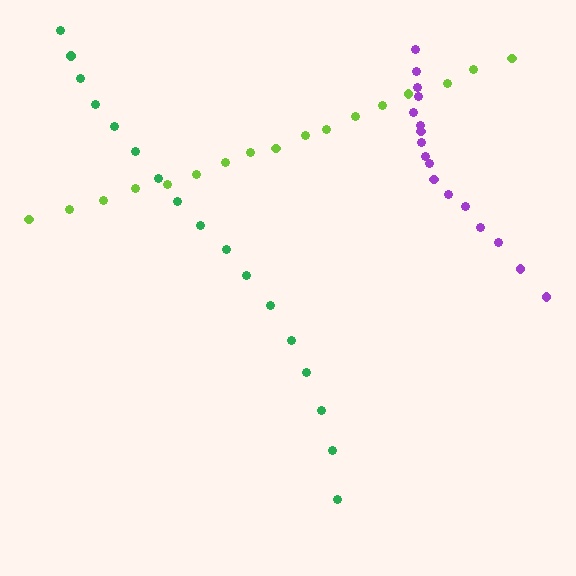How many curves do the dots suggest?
There are 3 distinct paths.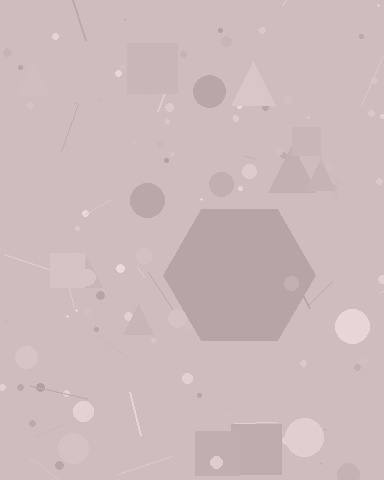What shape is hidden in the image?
A hexagon is hidden in the image.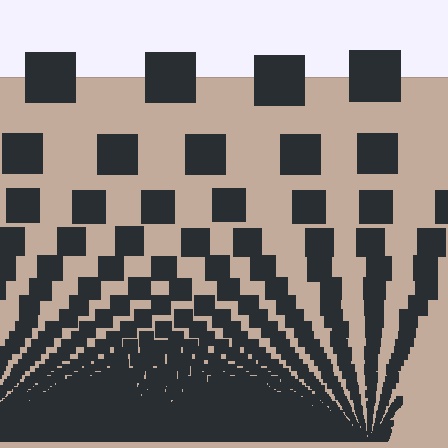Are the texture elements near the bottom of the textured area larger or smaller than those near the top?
Smaller. The gradient is inverted — elements near the bottom are smaller and denser.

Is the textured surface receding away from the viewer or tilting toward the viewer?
The surface appears to tilt toward the viewer. Texture elements get larger and sparser toward the top.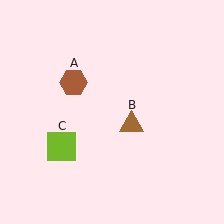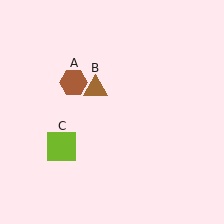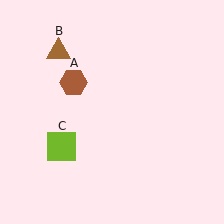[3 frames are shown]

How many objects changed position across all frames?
1 object changed position: brown triangle (object B).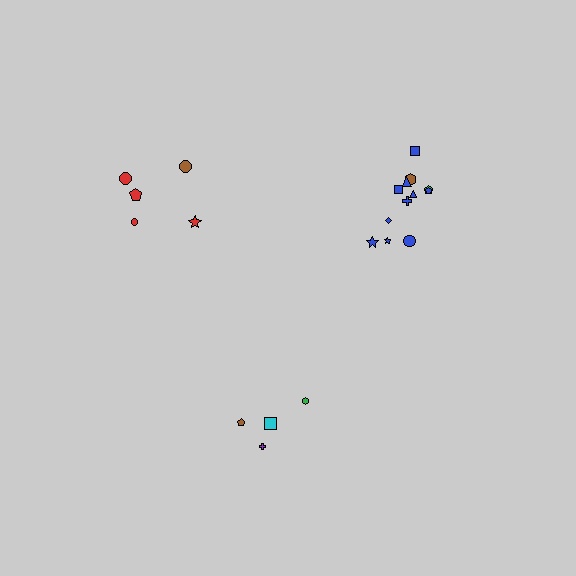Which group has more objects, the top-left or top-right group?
The top-right group.